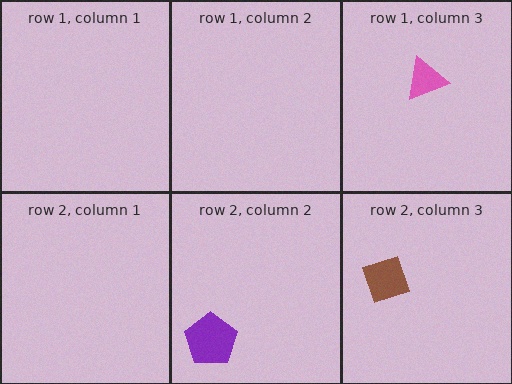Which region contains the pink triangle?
The row 1, column 3 region.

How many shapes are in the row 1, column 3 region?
1.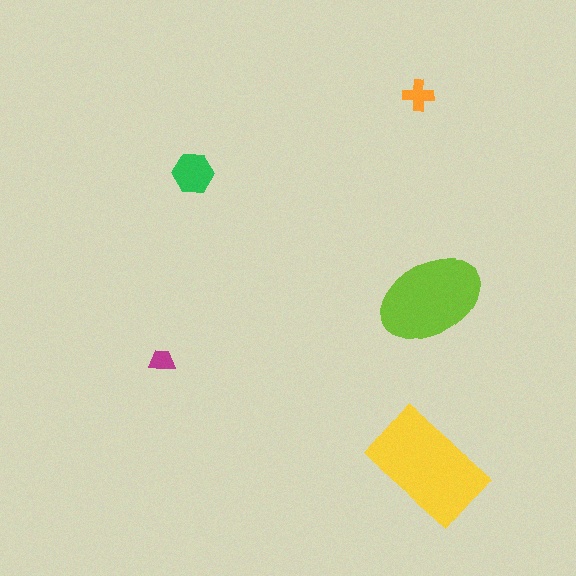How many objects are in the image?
There are 5 objects in the image.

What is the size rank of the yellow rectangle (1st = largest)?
1st.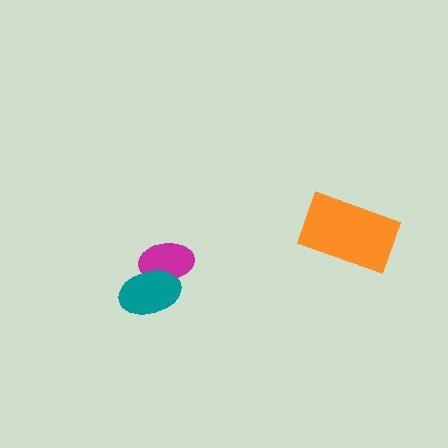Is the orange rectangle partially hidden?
No, no other shape covers it.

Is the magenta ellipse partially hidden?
Yes, it is partially covered by another shape.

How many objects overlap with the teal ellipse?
1 object overlaps with the teal ellipse.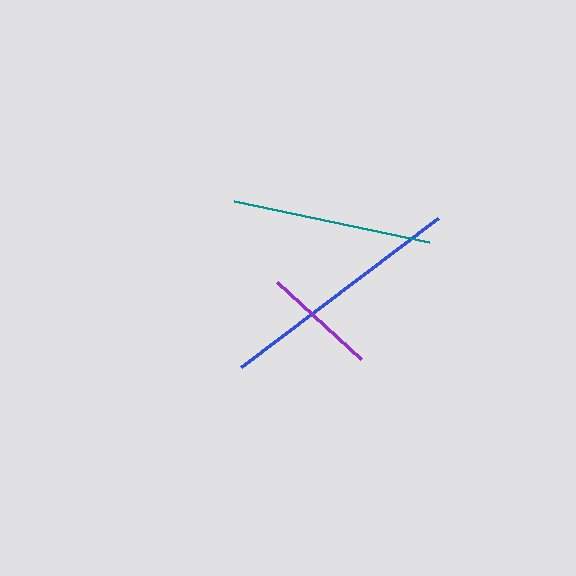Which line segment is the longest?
The blue line is the longest at approximately 247 pixels.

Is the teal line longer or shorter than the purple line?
The teal line is longer than the purple line.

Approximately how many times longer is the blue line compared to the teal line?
The blue line is approximately 1.2 times the length of the teal line.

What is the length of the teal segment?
The teal segment is approximately 199 pixels long.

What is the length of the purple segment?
The purple segment is approximately 114 pixels long.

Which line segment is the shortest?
The purple line is the shortest at approximately 114 pixels.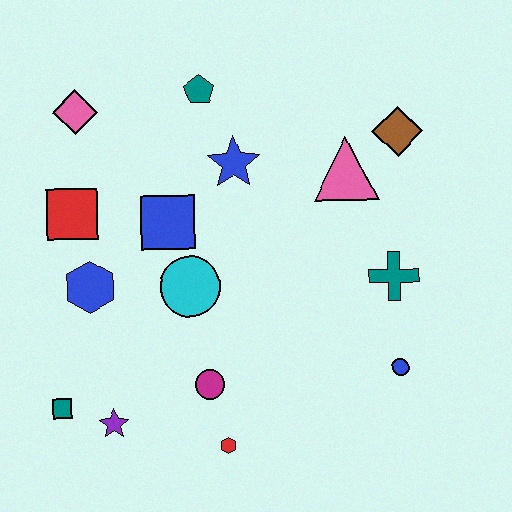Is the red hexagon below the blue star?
Yes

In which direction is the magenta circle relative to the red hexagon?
The magenta circle is above the red hexagon.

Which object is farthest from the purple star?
The brown diamond is farthest from the purple star.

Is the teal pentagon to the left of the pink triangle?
Yes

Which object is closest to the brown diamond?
The pink triangle is closest to the brown diamond.